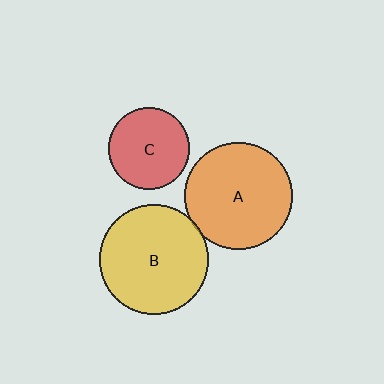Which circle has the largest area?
Circle B (yellow).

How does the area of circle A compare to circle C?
Approximately 1.7 times.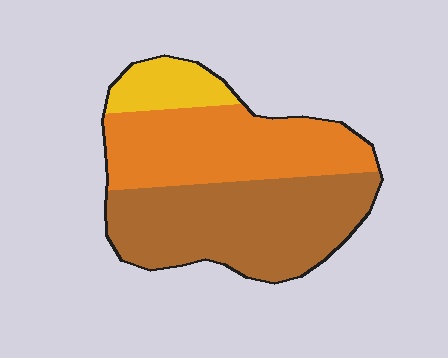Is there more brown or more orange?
Brown.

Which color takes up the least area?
Yellow, at roughly 10%.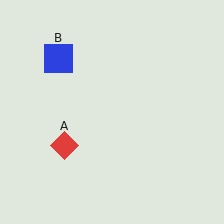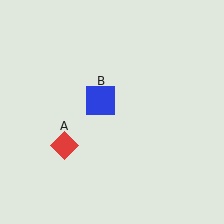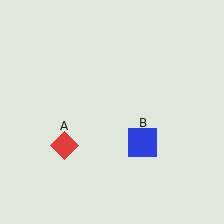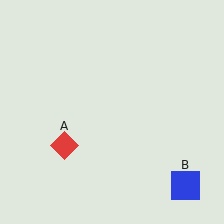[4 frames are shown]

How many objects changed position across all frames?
1 object changed position: blue square (object B).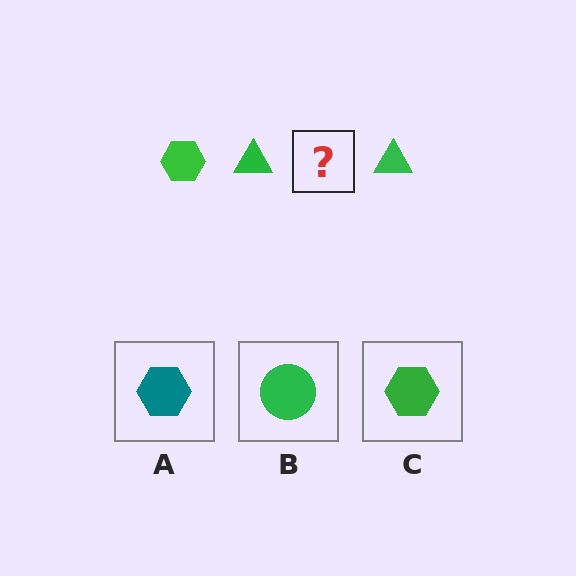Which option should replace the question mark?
Option C.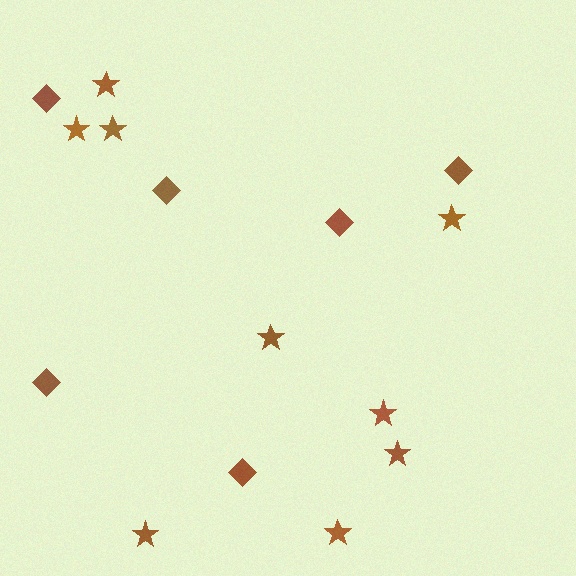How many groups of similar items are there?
There are 2 groups: one group of diamonds (6) and one group of stars (9).